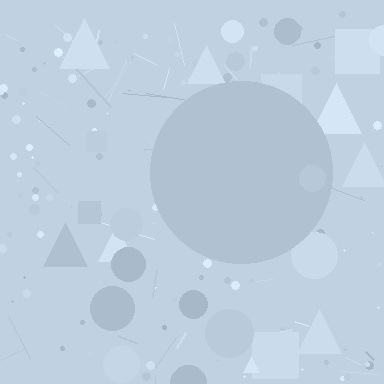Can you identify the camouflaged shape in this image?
The camouflaged shape is a circle.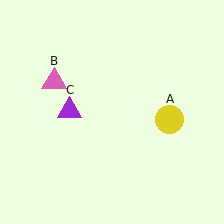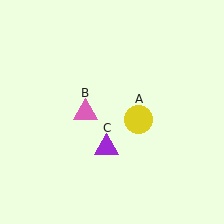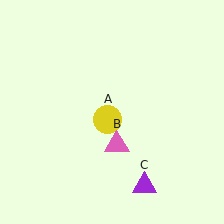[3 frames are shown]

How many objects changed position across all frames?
3 objects changed position: yellow circle (object A), pink triangle (object B), purple triangle (object C).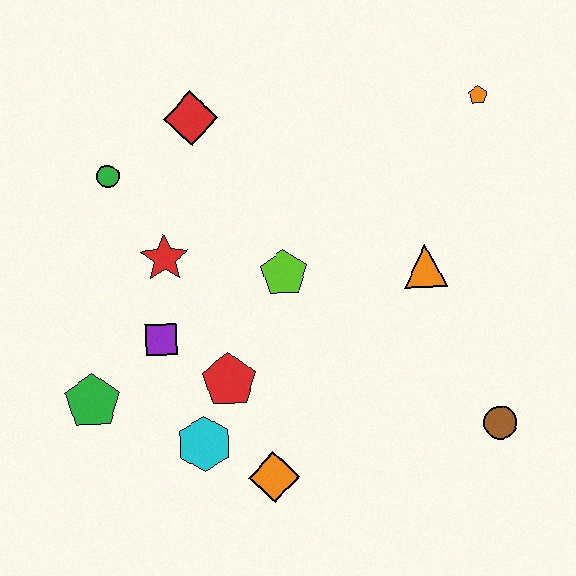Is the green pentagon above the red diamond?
No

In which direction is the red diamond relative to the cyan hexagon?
The red diamond is above the cyan hexagon.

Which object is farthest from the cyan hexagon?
The orange pentagon is farthest from the cyan hexagon.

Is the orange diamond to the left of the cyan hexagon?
No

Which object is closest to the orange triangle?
The lime pentagon is closest to the orange triangle.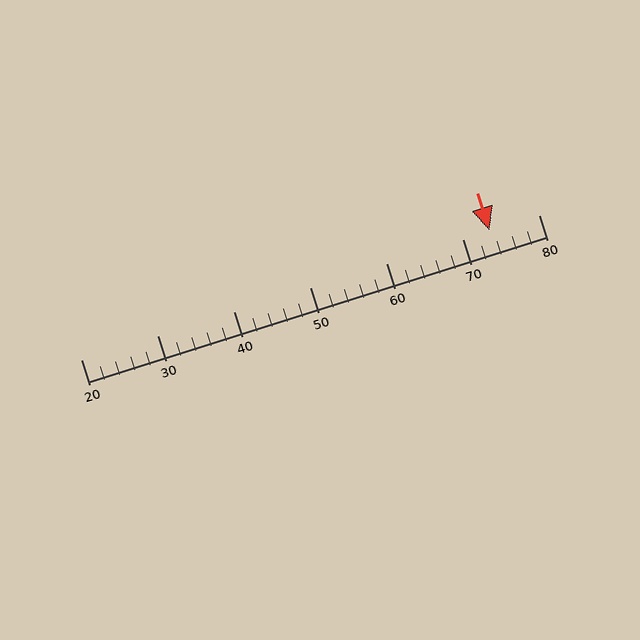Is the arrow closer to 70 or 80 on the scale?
The arrow is closer to 70.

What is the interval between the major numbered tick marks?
The major tick marks are spaced 10 units apart.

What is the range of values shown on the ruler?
The ruler shows values from 20 to 80.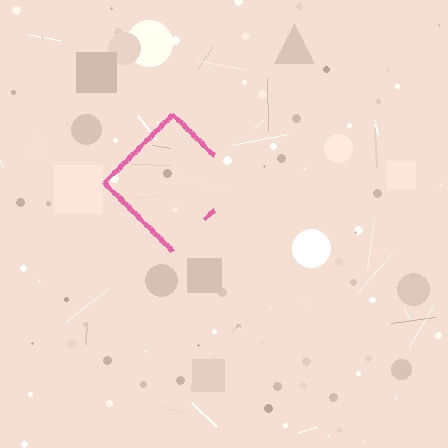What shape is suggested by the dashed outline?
The dashed outline suggests a diamond.